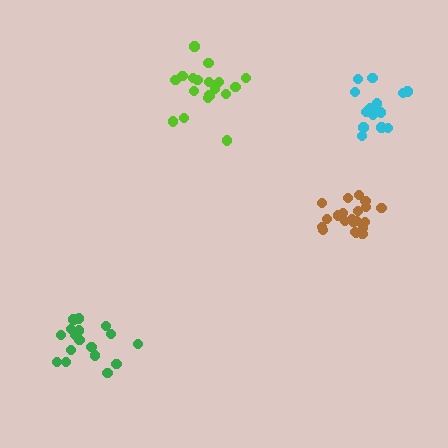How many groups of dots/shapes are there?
There are 4 groups.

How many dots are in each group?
Group 1: 15 dots, Group 2: 17 dots, Group 3: 18 dots, Group 4: 21 dots (71 total).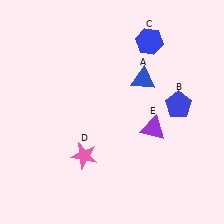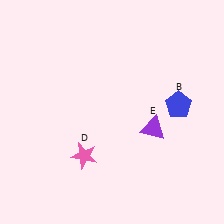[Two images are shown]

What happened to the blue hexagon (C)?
The blue hexagon (C) was removed in Image 2. It was in the top-right area of Image 1.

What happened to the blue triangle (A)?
The blue triangle (A) was removed in Image 2. It was in the top-right area of Image 1.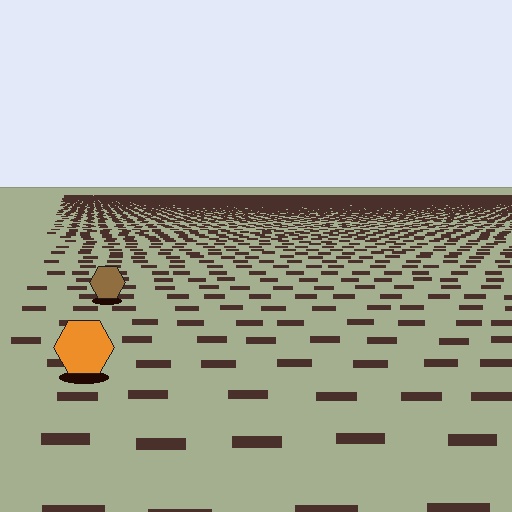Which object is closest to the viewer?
The orange hexagon is closest. The texture marks near it are larger and more spread out.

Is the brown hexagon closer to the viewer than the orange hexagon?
No. The orange hexagon is closer — you can tell from the texture gradient: the ground texture is coarser near it.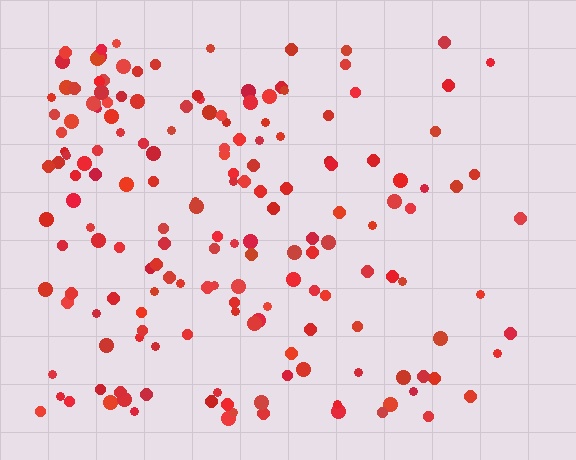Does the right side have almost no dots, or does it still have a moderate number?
Still a moderate number, just noticeably fewer than the left.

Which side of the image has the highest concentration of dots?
The left.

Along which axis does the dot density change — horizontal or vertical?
Horizontal.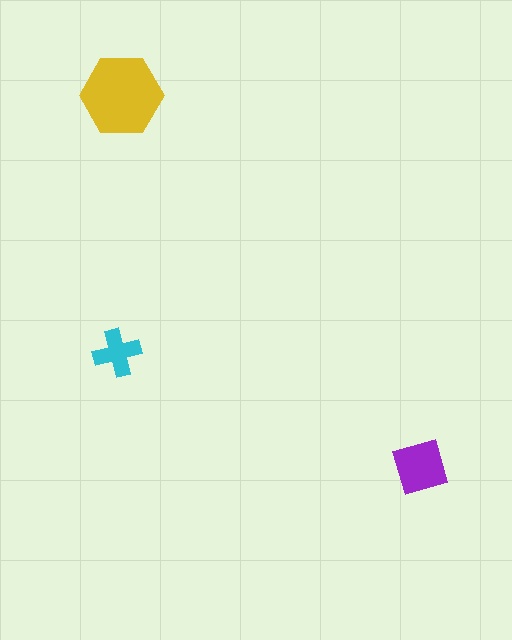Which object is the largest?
The yellow hexagon.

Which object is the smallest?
The cyan cross.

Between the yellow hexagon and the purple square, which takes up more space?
The yellow hexagon.